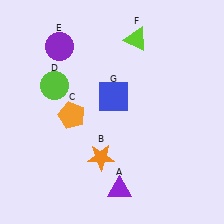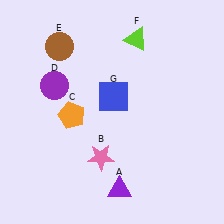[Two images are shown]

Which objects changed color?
B changed from orange to pink. D changed from lime to purple. E changed from purple to brown.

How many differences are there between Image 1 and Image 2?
There are 3 differences between the two images.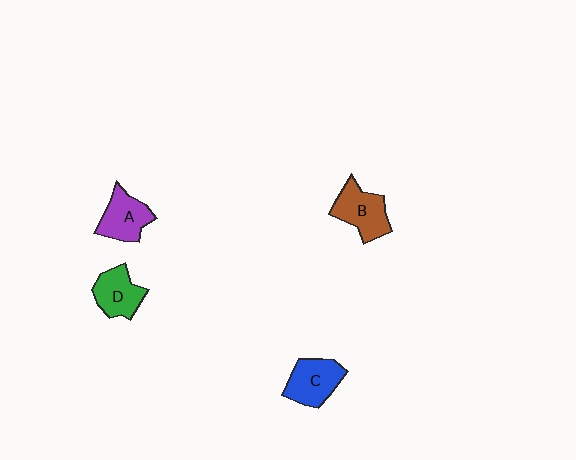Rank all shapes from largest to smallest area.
From largest to smallest: B (brown), C (blue), A (purple), D (green).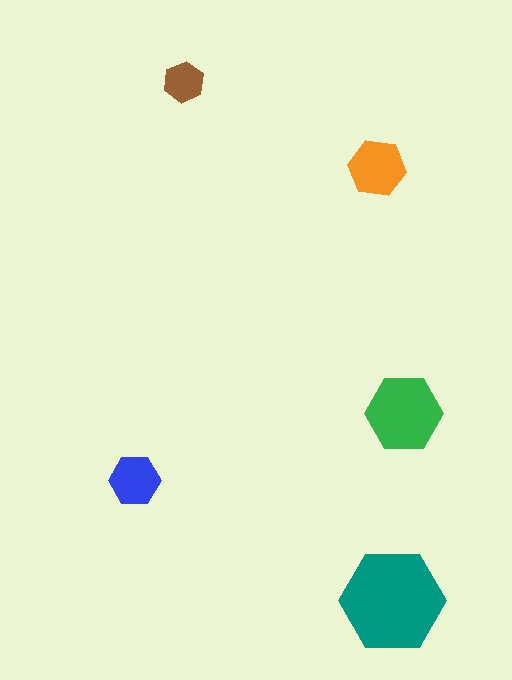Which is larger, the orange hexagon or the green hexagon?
The green one.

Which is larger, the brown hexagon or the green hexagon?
The green one.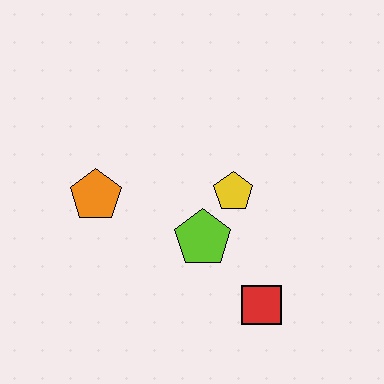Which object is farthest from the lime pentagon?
The orange pentagon is farthest from the lime pentagon.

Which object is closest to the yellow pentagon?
The lime pentagon is closest to the yellow pentagon.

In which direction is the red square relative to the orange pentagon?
The red square is to the right of the orange pentagon.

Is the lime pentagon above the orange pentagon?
No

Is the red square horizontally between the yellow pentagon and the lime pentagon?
No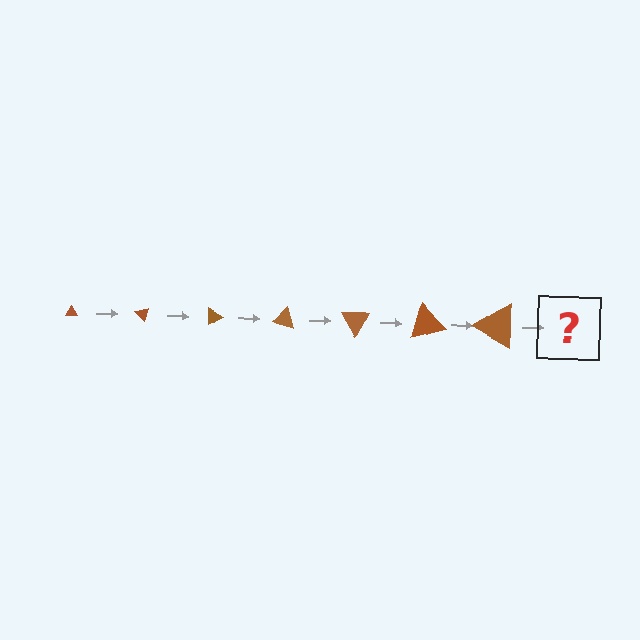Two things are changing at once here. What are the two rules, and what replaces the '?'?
The two rules are that the triangle grows larger each step and it rotates 45 degrees each step. The '?' should be a triangle, larger than the previous one and rotated 315 degrees from the start.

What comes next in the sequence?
The next element should be a triangle, larger than the previous one and rotated 315 degrees from the start.